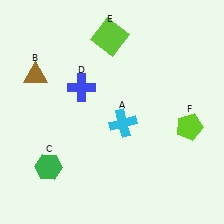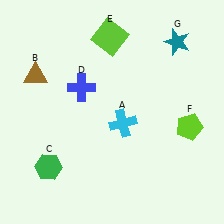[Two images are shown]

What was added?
A teal star (G) was added in Image 2.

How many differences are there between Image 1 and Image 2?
There is 1 difference between the two images.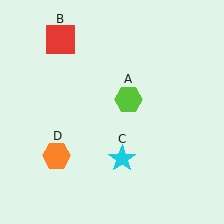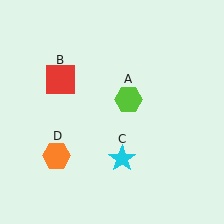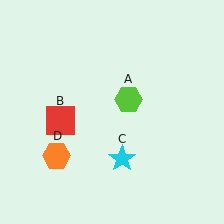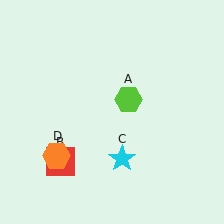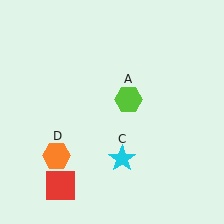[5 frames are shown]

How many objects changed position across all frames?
1 object changed position: red square (object B).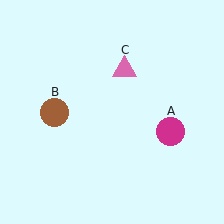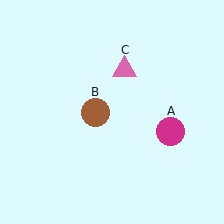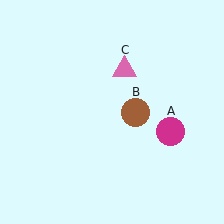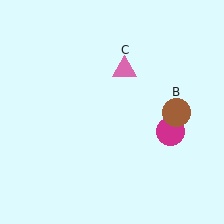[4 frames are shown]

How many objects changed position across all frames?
1 object changed position: brown circle (object B).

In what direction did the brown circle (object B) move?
The brown circle (object B) moved right.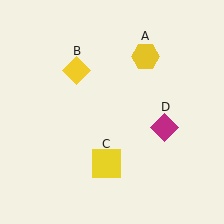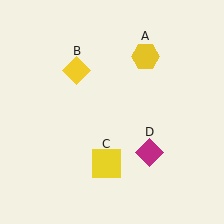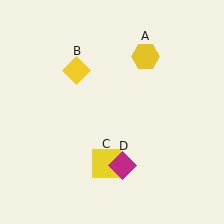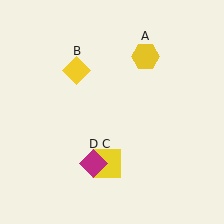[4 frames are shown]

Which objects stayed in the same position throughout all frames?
Yellow hexagon (object A) and yellow diamond (object B) and yellow square (object C) remained stationary.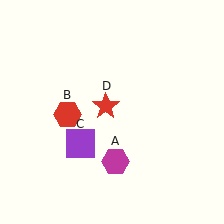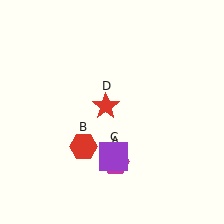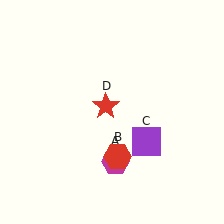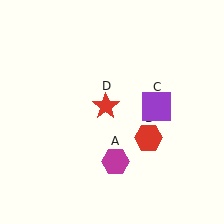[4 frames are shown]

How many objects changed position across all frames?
2 objects changed position: red hexagon (object B), purple square (object C).